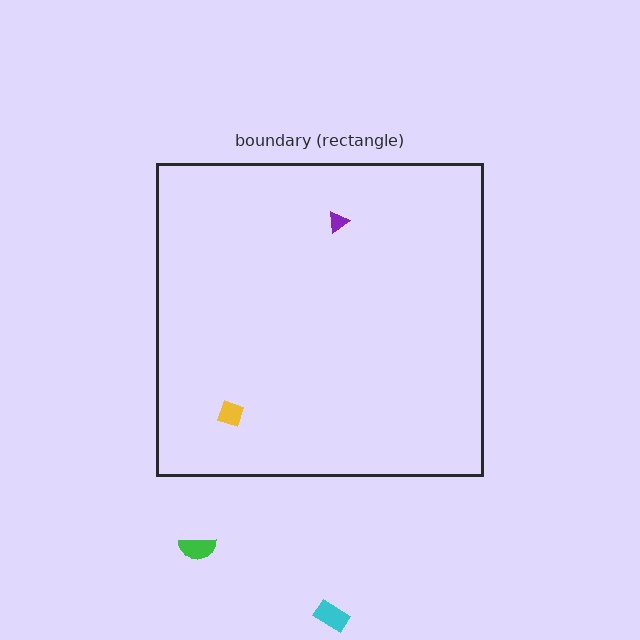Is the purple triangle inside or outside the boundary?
Inside.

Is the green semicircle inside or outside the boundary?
Outside.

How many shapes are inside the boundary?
2 inside, 2 outside.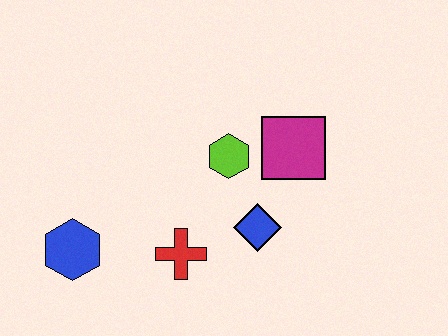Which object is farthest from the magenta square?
The blue hexagon is farthest from the magenta square.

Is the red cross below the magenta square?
Yes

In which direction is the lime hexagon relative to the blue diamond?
The lime hexagon is above the blue diamond.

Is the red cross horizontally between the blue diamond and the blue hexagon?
Yes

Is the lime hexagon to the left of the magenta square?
Yes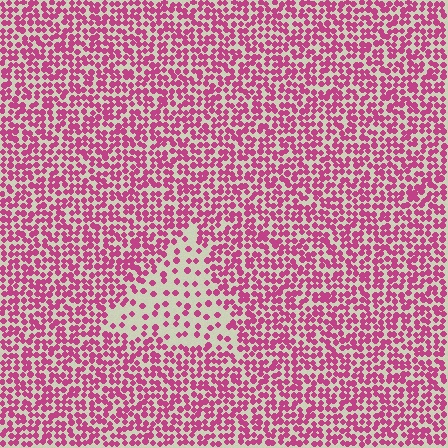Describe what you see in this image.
The image contains small magenta elements arranged at two different densities. A triangle-shaped region is visible where the elements are less densely packed than the surrounding area.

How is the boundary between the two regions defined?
The boundary is defined by a change in element density (approximately 2.5x ratio). All elements are the same color, size, and shape.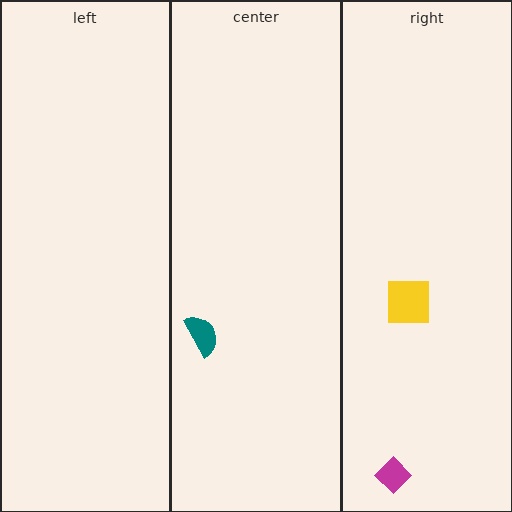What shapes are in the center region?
The teal semicircle.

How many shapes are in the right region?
2.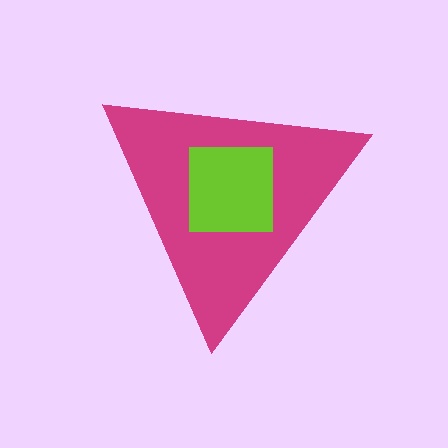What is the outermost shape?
The magenta triangle.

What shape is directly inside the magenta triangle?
The lime square.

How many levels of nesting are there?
2.